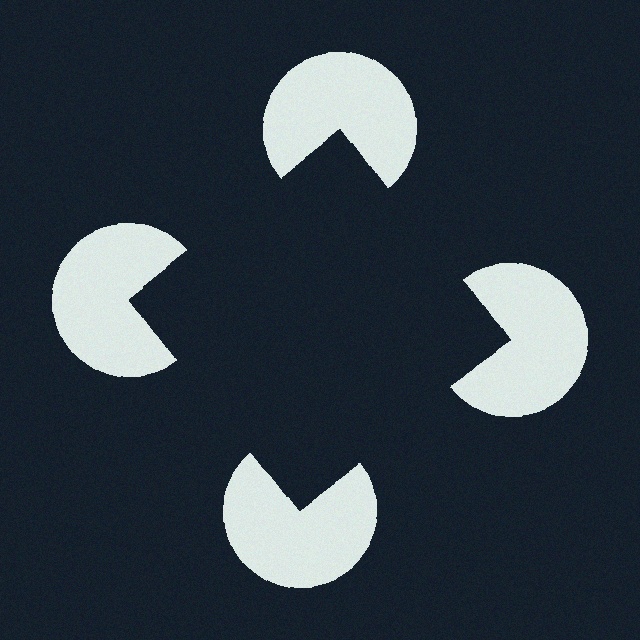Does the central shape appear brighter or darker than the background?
It typically appears slightly darker than the background, even though no actual brightness change is drawn.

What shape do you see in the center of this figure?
An illusory square — its edges are inferred from the aligned wedge cuts in the pac-man discs, not physically drawn.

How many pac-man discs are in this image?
There are 4 — one at each vertex of the illusory square.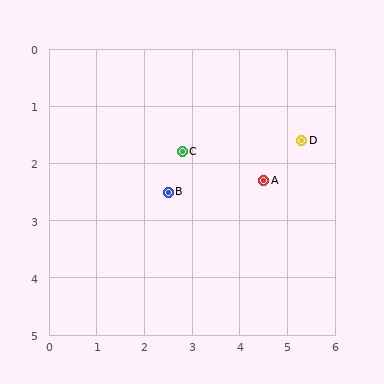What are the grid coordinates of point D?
Point D is at approximately (5.3, 1.6).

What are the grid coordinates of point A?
Point A is at approximately (4.5, 2.3).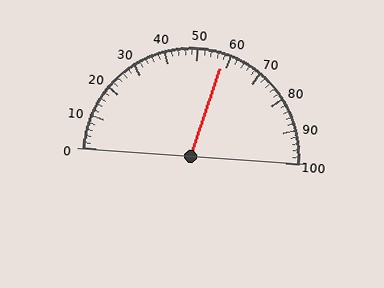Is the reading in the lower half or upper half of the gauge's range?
The reading is in the upper half of the range (0 to 100).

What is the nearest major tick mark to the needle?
The nearest major tick mark is 60.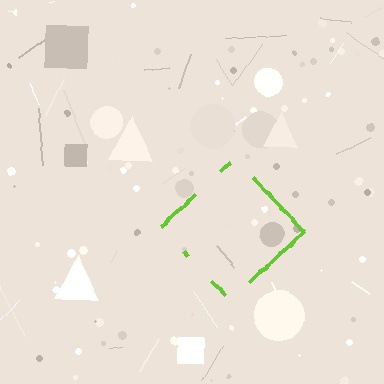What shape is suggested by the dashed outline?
The dashed outline suggests a diamond.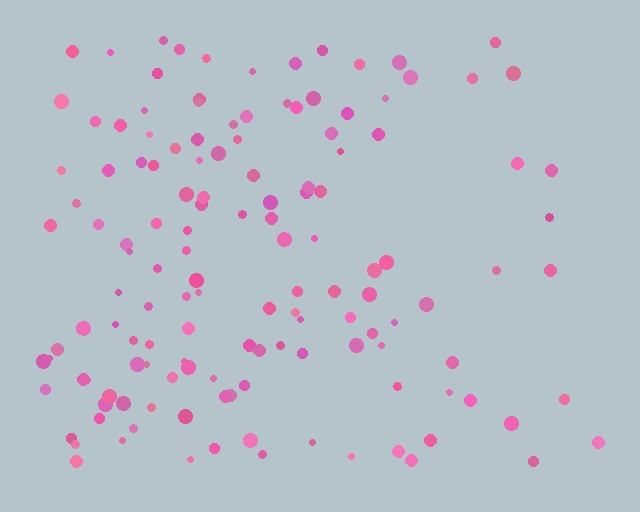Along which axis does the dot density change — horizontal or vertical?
Horizontal.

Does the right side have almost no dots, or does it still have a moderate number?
Still a moderate number, just noticeably fewer than the left.